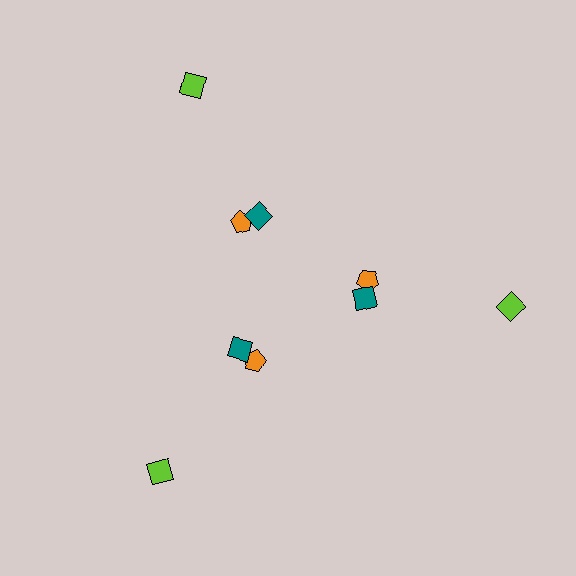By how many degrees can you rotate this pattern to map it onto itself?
The pattern maps onto itself every 120 degrees of rotation.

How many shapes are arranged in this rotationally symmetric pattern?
There are 9 shapes, arranged in 3 groups of 3.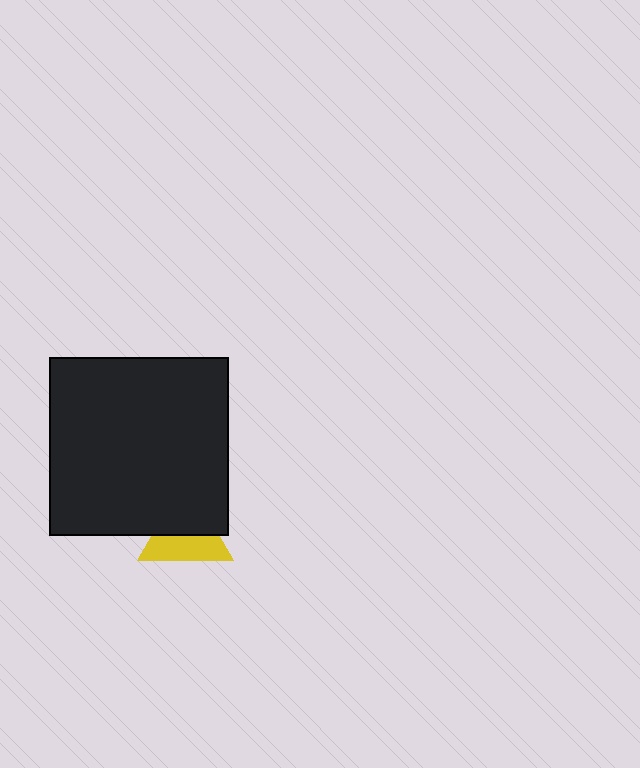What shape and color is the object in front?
The object in front is a black square.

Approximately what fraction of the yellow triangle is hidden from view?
Roughly 48% of the yellow triangle is hidden behind the black square.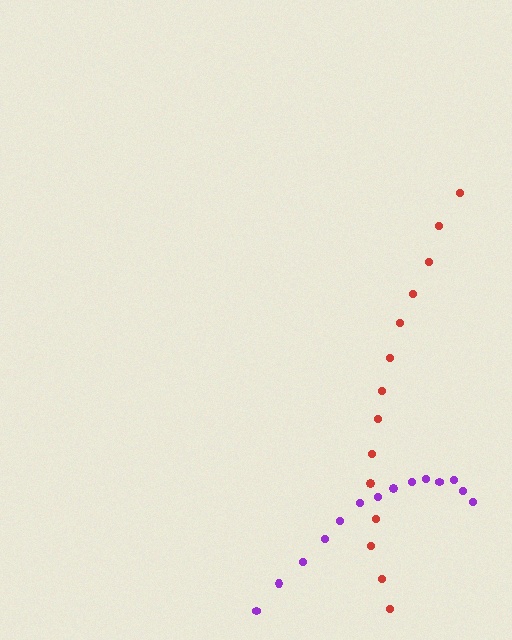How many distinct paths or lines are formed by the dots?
There are 2 distinct paths.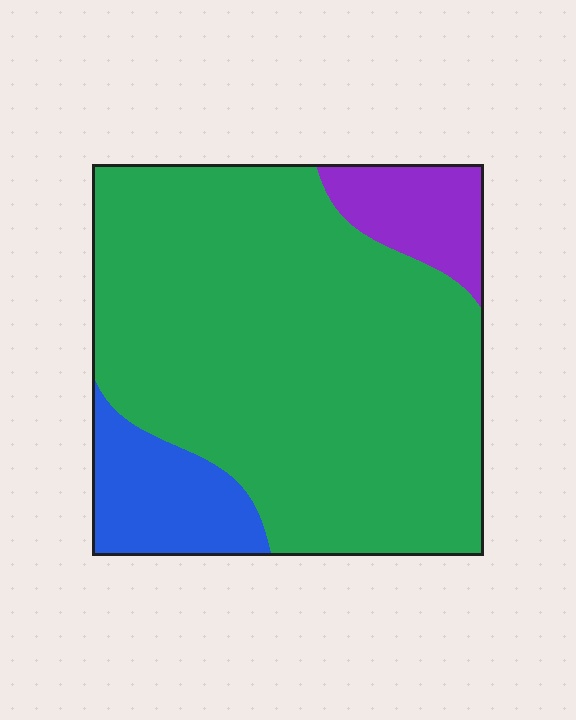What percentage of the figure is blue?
Blue covers 12% of the figure.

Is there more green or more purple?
Green.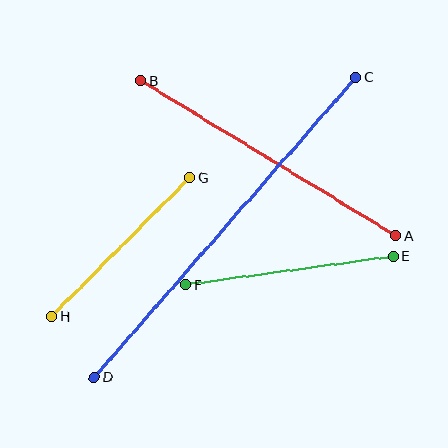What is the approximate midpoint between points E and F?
The midpoint is at approximately (290, 270) pixels.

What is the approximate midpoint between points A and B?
The midpoint is at approximately (268, 158) pixels.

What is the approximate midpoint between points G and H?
The midpoint is at approximately (121, 247) pixels.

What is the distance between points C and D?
The distance is approximately 399 pixels.